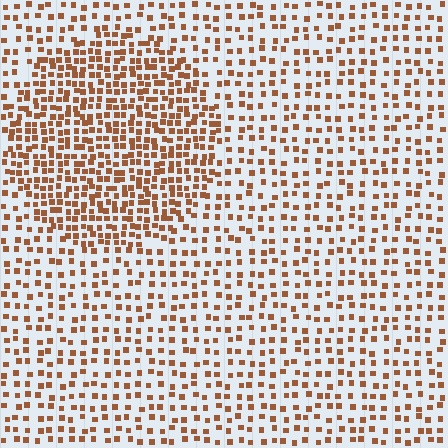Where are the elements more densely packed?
The elements are more densely packed inside the circle boundary.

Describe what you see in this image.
The image contains small brown elements arranged at two different densities. A circle-shaped region is visible where the elements are more densely packed than the surrounding area.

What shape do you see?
I see a circle.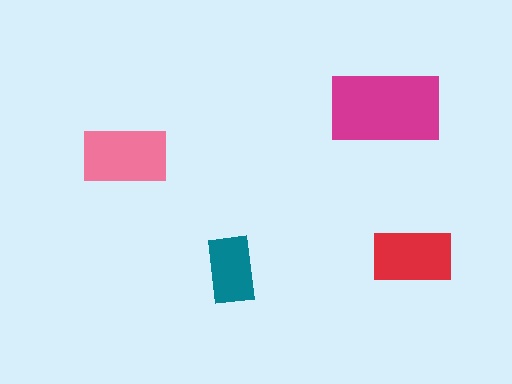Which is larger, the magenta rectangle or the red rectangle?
The magenta one.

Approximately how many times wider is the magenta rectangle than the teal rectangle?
About 1.5 times wider.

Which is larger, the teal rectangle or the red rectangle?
The red one.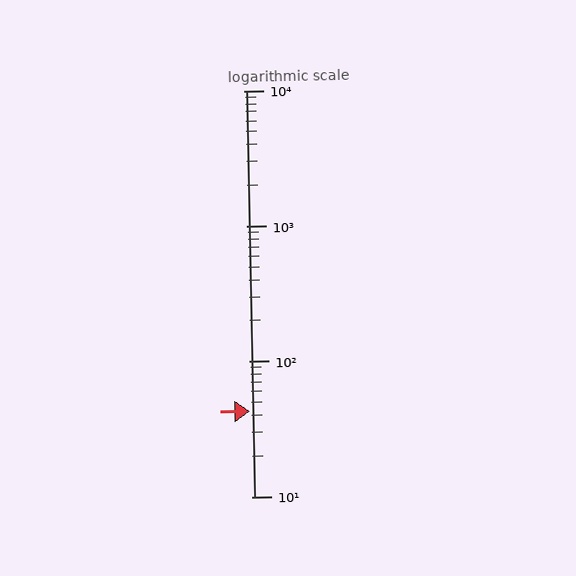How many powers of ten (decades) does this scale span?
The scale spans 3 decades, from 10 to 10000.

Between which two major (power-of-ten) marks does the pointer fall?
The pointer is between 10 and 100.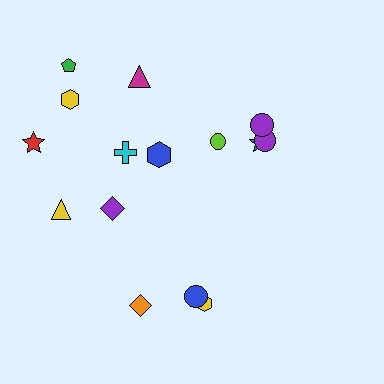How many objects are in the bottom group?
There are 3 objects.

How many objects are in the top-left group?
There are 8 objects.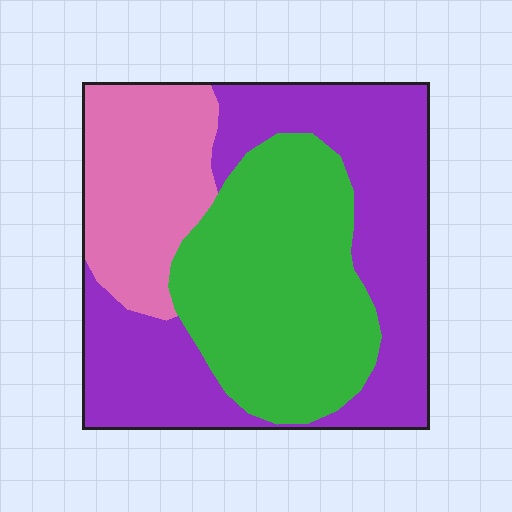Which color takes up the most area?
Purple, at roughly 45%.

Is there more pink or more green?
Green.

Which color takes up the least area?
Pink, at roughly 20%.